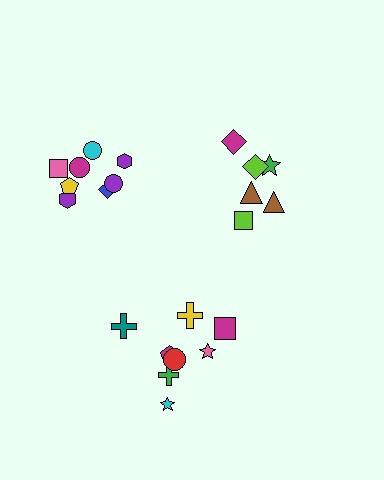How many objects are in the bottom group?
There are 8 objects.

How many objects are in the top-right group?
There are 6 objects.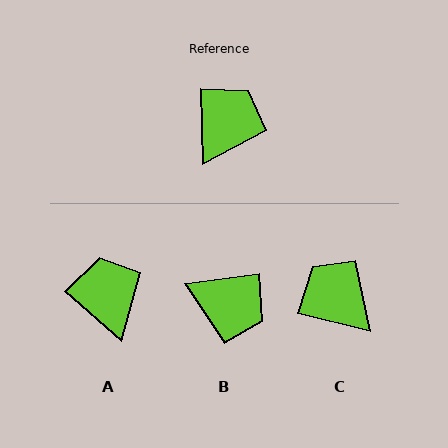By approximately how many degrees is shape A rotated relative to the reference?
Approximately 47 degrees counter-clockwise.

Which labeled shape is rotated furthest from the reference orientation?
B, about 84 degrees away.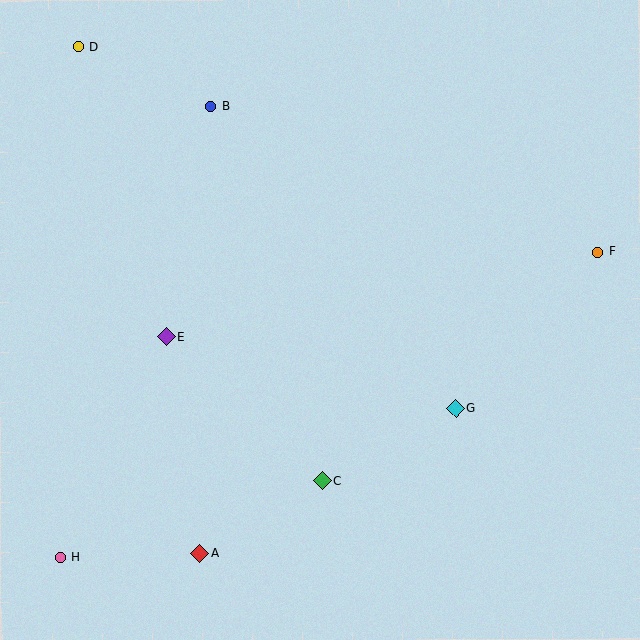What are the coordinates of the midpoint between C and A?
The midpoint between C and A is at (261, 517).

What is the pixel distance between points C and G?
The distance between C and G is 152 pixels.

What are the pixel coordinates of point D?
Point D is at (78, 47).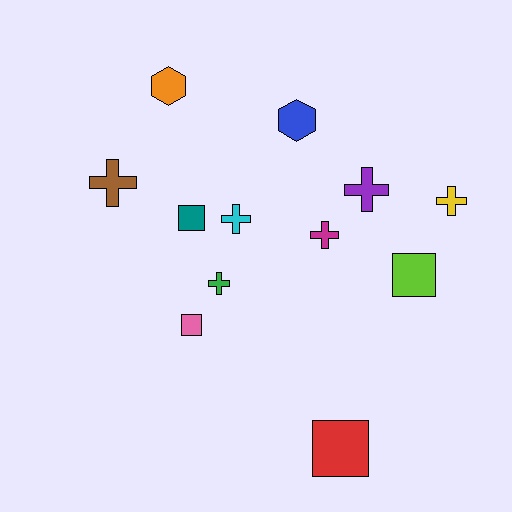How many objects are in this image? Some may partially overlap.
There are 12 objects.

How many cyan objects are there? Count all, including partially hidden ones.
There is 1 cyan object.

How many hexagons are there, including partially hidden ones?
There are 2 hexagons.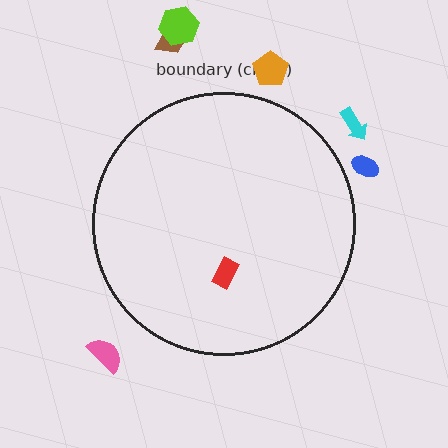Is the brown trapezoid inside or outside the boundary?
Outside.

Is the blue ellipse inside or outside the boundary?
Outside.